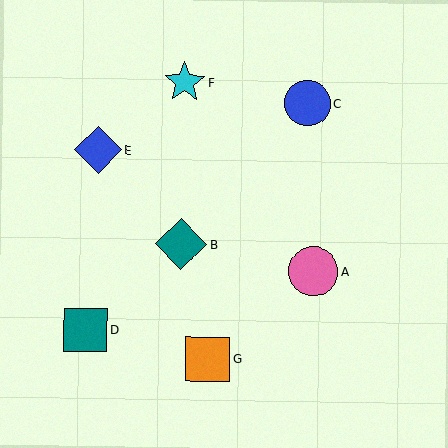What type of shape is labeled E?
Shape E is a blue diamond.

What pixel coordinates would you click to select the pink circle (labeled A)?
Click at (313, 272) to select the pink circle A.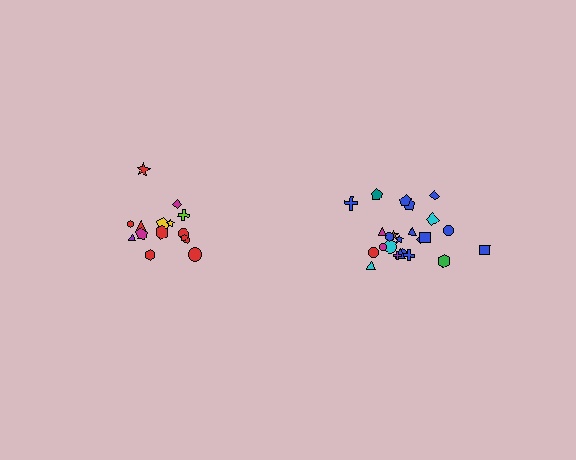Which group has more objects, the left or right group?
The right group.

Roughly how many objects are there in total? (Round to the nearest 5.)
Roughly 40 objects in total.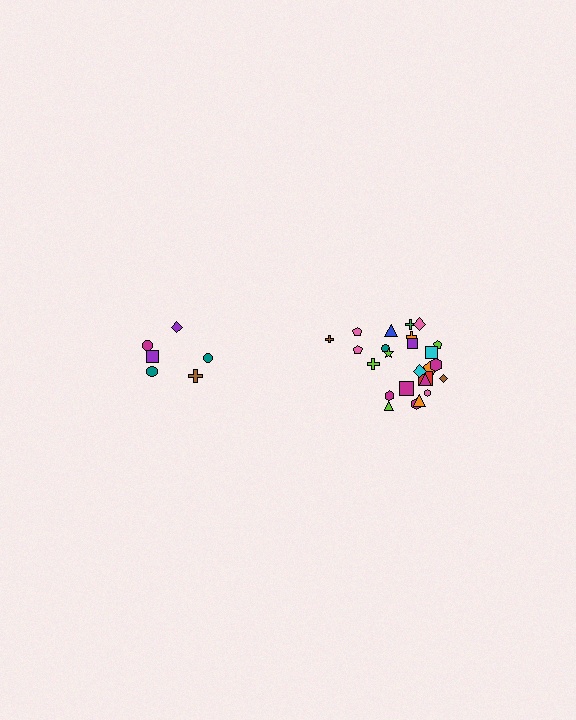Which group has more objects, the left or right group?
The right group.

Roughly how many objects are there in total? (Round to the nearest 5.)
Roughly 30 objects in total.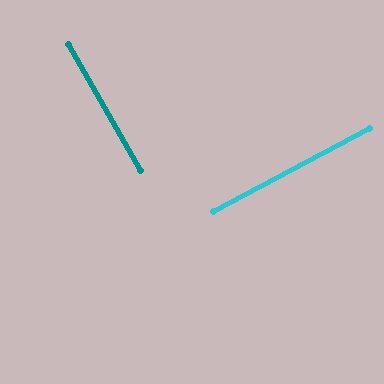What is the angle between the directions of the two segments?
Approximately 89 degrees.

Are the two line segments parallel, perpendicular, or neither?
Perpendicular — they meet at approximately 89°.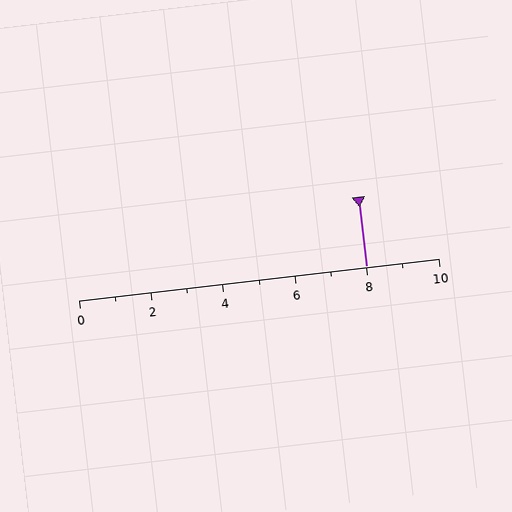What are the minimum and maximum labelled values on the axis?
The axis runs from 0 to 10.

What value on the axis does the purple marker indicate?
The marker indicates approximately 8.